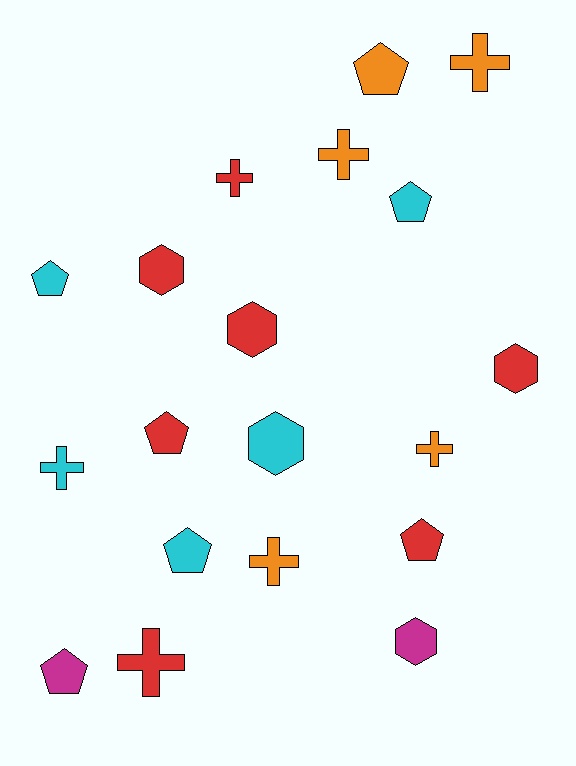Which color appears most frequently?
Red, with 7 objects.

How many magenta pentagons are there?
There is 1 magenta pentagon.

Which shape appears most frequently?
Cross, with 7 objects.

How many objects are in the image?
There are 19 objects.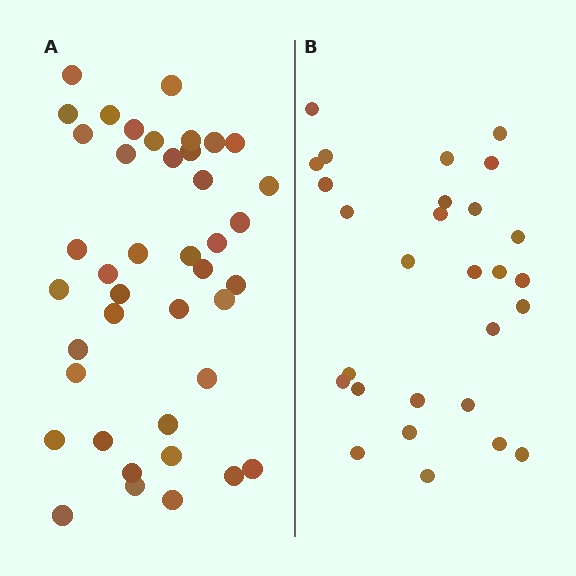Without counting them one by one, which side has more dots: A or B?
Region A (the left region) has more dots.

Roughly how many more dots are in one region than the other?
Region A has approximately 15 more dots than region B.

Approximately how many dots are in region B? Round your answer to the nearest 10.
About 30 dots. (The exact count is 28, which rounds to 30.)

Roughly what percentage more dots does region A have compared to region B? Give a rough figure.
About 45% more.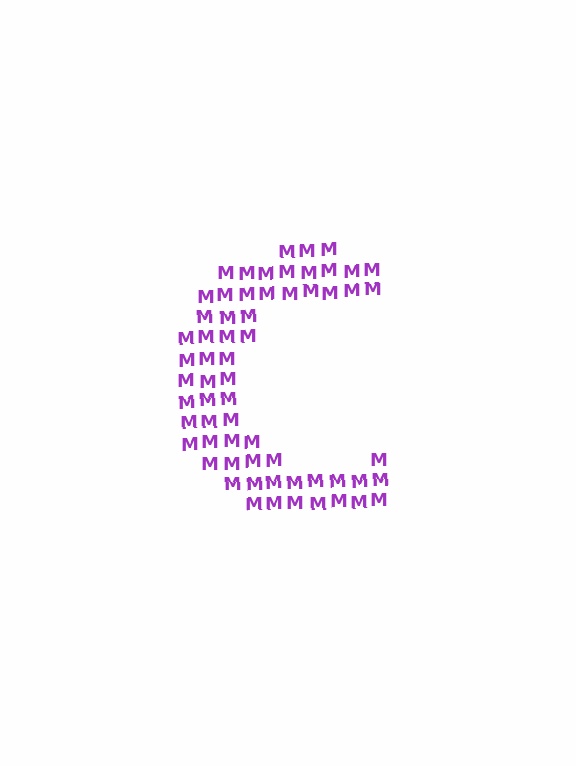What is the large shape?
The large shape is the letter C.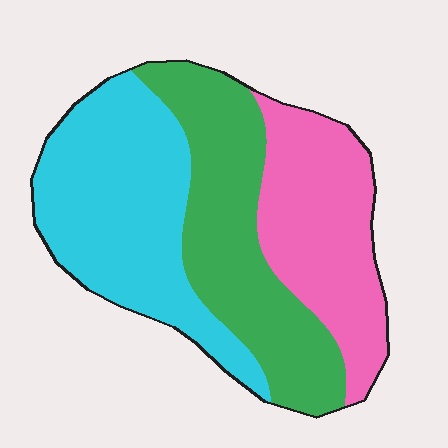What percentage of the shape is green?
Green covers 34% of the shape.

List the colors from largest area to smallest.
From largest to smallest: cyan, green, pink.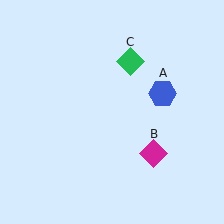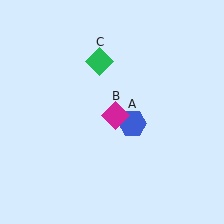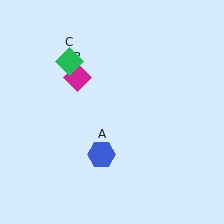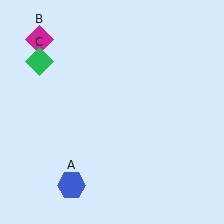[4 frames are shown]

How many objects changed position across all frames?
3 objects changed position: blue hexagon (object A), magenta diamond (object B), green diamond (object C).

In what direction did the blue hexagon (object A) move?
The blue hexagon (object A) moved down and to the left.